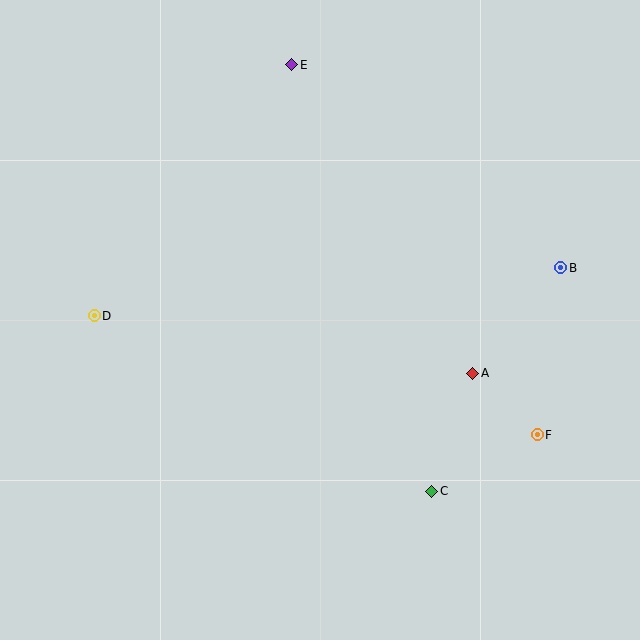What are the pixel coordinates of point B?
Point B is at (561, 268).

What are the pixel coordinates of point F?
Point F is at (537, 435).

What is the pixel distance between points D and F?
The distance between D and F is 459 pixels.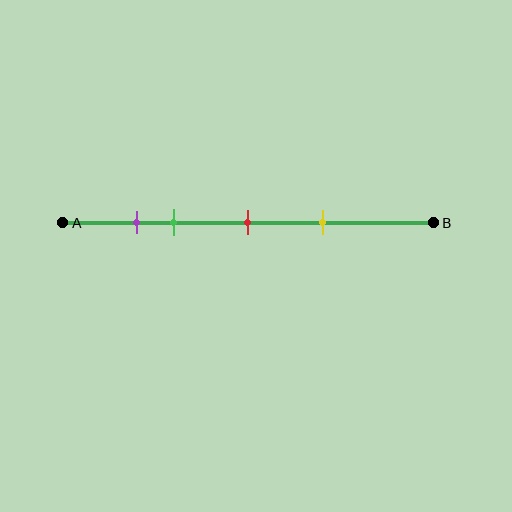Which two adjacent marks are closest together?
The purple and green marks are the closest adjacent pair.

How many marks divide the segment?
There are 4 marks dividing the segment.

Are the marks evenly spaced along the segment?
No, the marks are not evenly spaced.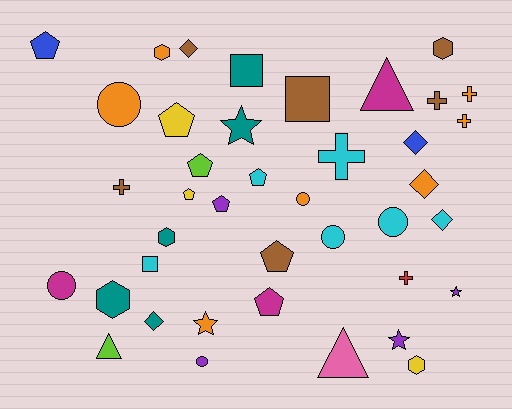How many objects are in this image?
There are 40 objects.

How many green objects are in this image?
There are no green objects.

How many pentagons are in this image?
There are 8 pentagons.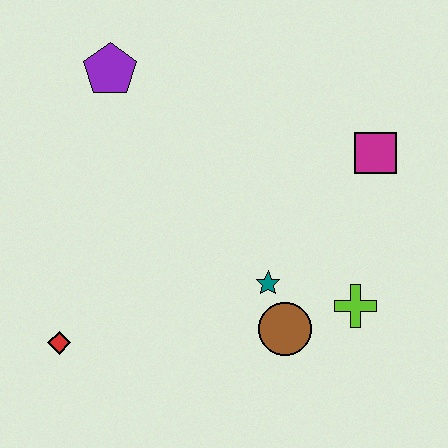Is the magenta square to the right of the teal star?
Yes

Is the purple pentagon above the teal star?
Yes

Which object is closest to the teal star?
The brown circle is closest to the teal star.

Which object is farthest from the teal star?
The purple pentagon is farthest from the teal star.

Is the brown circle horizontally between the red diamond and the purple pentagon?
No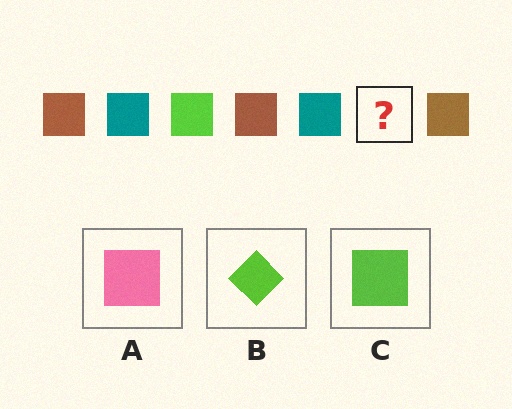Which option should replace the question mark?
Option C.